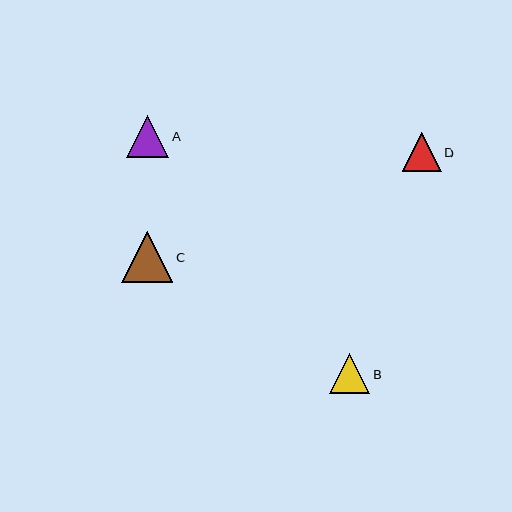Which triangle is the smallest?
Triangle D is the smallest with a size of approximately 39 pixels.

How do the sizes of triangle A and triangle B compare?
Triangle A and triangle B are approximately the same size.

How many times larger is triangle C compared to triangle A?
Triangle C is approximately 1.2 times the size of triangle A.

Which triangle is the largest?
Triangle C is the largest with a size of approximately 51 pixels.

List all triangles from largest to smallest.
From largest to smallest: C, A, B, D.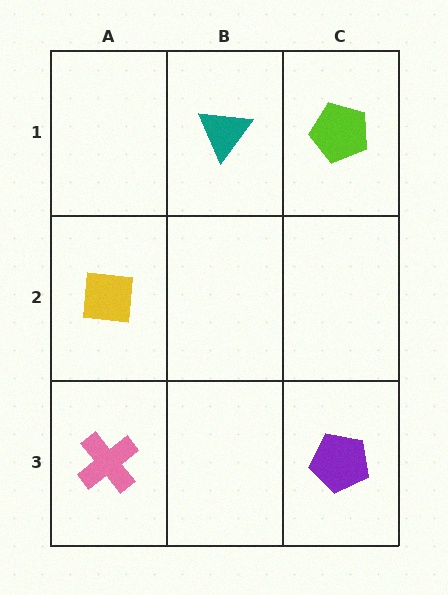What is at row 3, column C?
A purple pentagon.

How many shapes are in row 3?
2 shapes.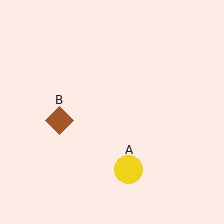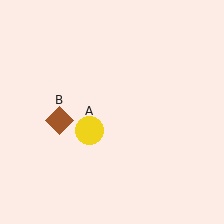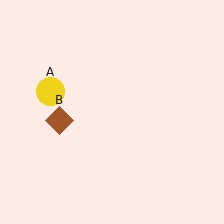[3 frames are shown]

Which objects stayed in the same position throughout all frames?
Brown diamond (object B) remained stationary.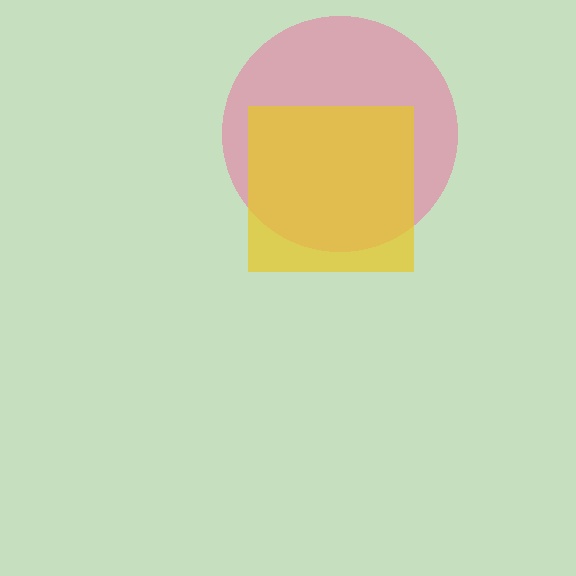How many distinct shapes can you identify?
There are 2 distinct shapes: a pink circle, a yellow square.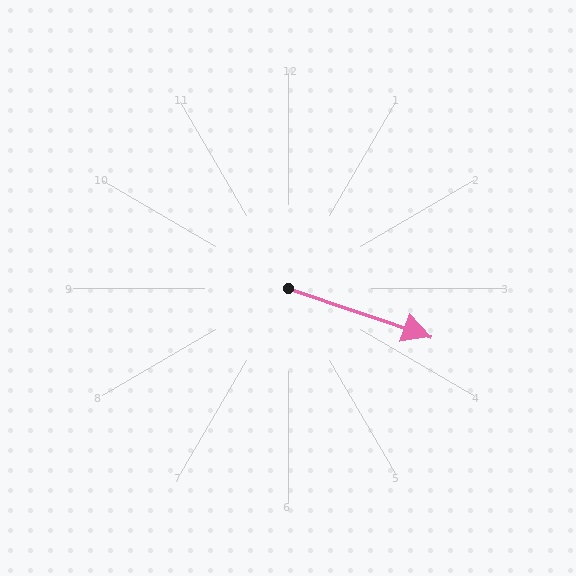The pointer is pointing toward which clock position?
Roughly 4 o'clock.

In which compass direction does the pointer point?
East.